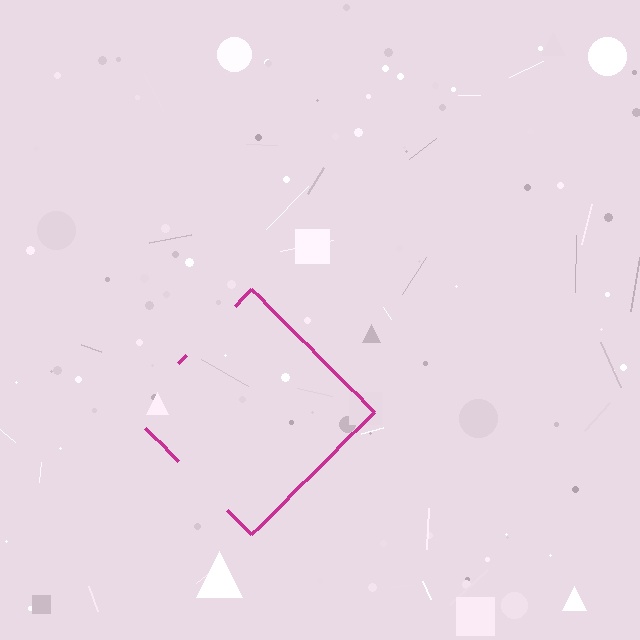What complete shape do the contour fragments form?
The contour fragments form a diamond.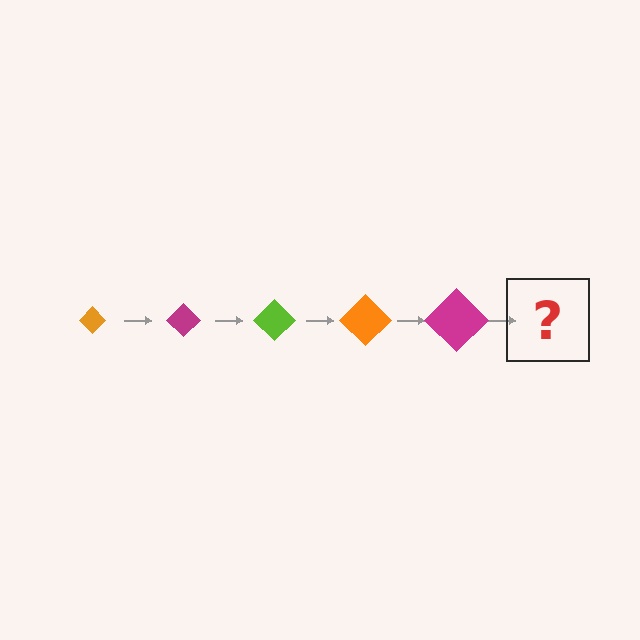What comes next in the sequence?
The next element should be a lime diamond, larger than the previous one.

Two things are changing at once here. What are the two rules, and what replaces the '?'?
The two rules are that the diamond grows larger each step and the color cycles through orange, magenta, and lime. The '?' should be a lime diamond, larger than the previous one.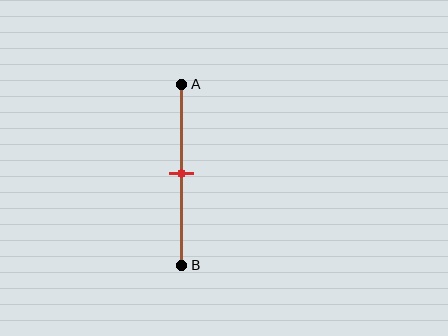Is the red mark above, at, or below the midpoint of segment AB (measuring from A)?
The red mark is approximately at the midpoint of segment AB.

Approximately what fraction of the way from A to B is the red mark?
The red mark is approximately 50% of the way from A to B.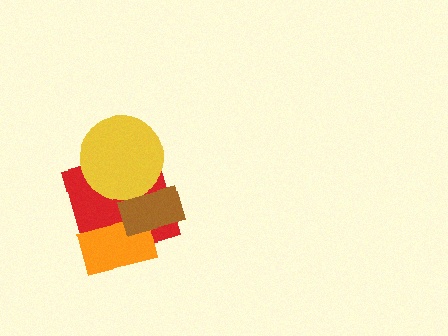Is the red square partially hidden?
Yes, it is partially covered by another shape.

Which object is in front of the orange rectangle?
The brown rectangle is in front of the orange rectangle.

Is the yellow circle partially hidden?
Yes, it is partially covered by another shape.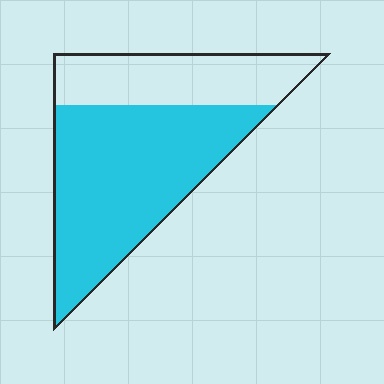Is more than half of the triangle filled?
Yes.